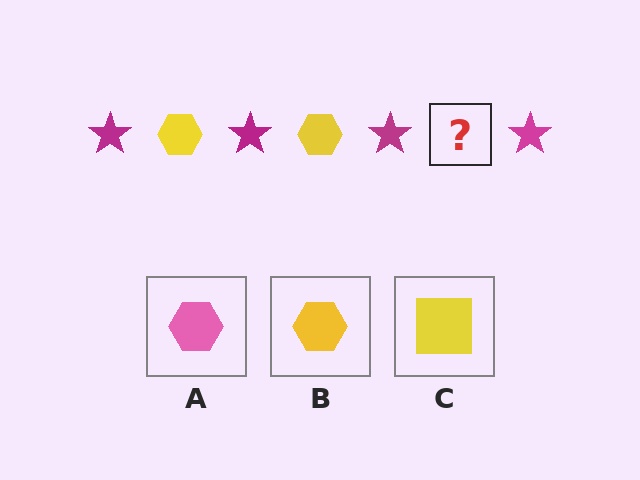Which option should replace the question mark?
Option B.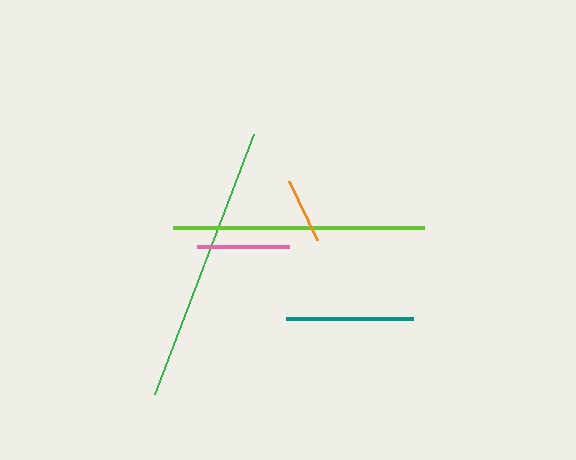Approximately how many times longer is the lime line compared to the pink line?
The lime line is approximately 2.7 times the length of the pink line.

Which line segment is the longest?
The green line is the longest at approximately 279 pixels.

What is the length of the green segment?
The green segment is approximately 279 pixels long.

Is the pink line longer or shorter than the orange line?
The pink line is longer than the orange line.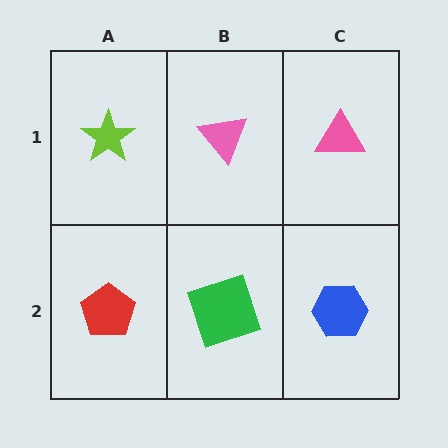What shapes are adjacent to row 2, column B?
A pink triangle (row 1, column B), a red pentagon (row 2, column A), a blue hexagon (row 2, column C).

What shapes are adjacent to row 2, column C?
A pink triangle (row 1, column C), a green square (row 2, column B).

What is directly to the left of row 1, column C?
A pink triangle.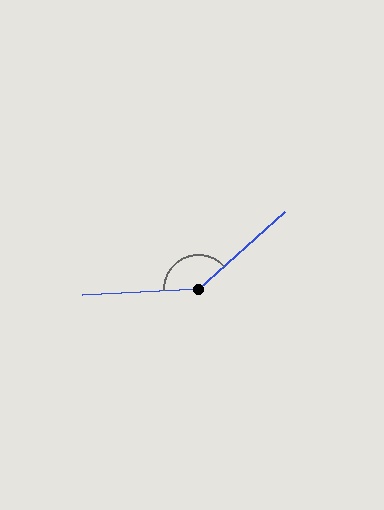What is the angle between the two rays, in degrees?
Approximately 141 degrees.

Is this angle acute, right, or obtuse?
It is obtuse.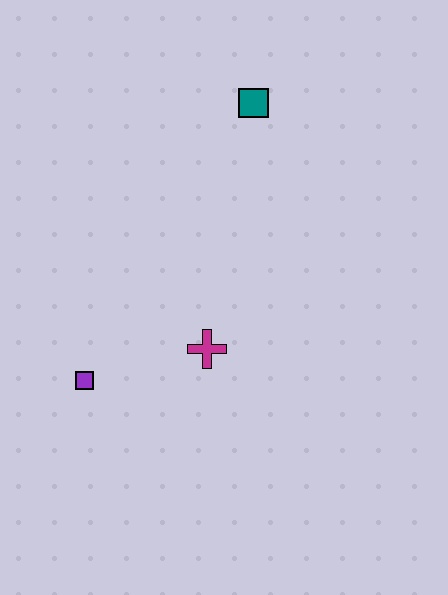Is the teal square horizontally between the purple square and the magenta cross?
No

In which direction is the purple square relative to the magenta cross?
The purple square is to the left of the magenta cross.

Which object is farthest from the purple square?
The teal square is farthest from the purple square.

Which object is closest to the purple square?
The magenta cross is closest to the purple square.